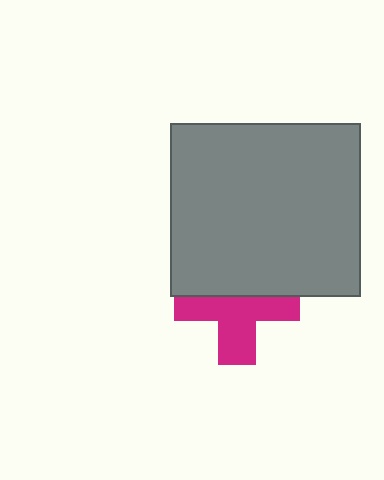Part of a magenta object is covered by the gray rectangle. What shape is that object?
It is a cross.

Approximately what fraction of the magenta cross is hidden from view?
Roughly 42% of the magenta cross is hidden behind the gray rectangle.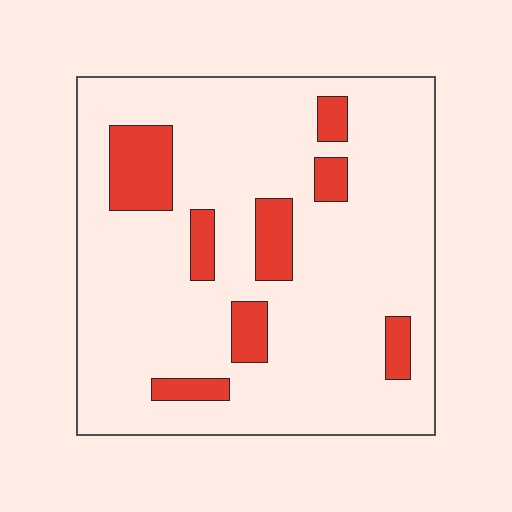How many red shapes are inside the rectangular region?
8.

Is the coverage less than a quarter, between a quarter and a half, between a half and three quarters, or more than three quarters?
Less than a quarter.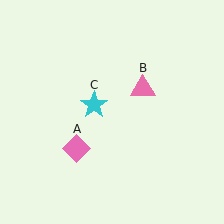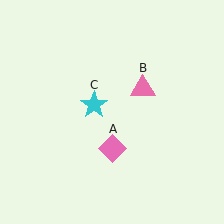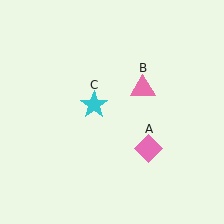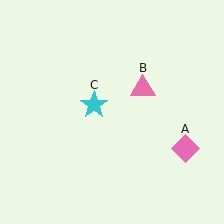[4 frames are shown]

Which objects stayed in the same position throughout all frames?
Pink triangle (object B) and cyan star (object C) remained stationary.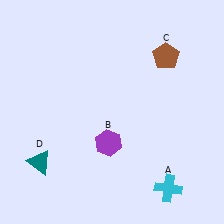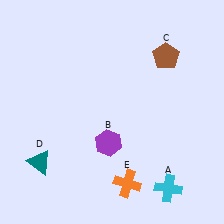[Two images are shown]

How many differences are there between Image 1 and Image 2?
There is 1 difference between the two images.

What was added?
An orange cross (E) was added in Image 2.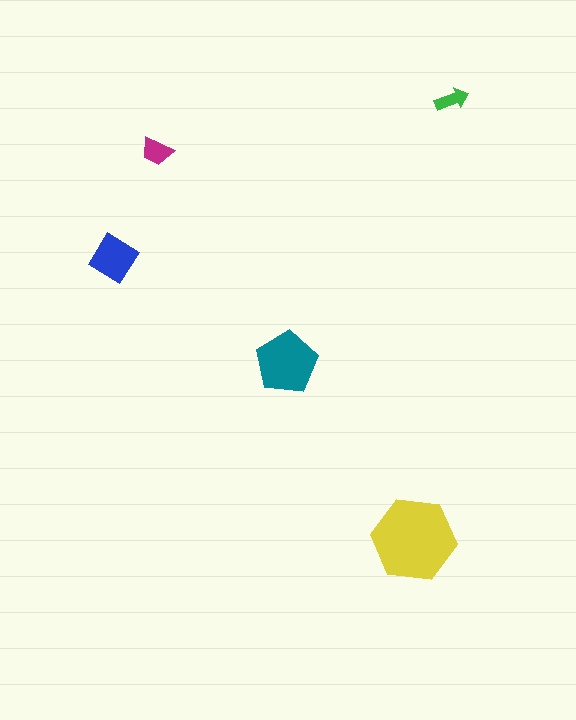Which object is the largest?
The yellow hexagon.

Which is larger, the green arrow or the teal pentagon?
The teal pentagon.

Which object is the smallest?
The green arrow.